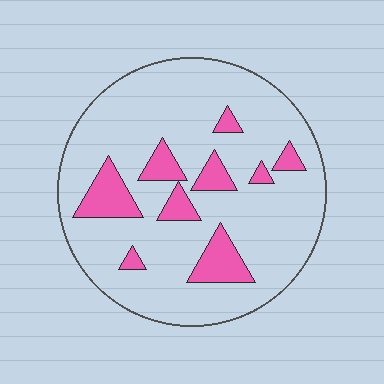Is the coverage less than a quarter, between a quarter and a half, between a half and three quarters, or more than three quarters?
Less than a quarter.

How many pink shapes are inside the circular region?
9.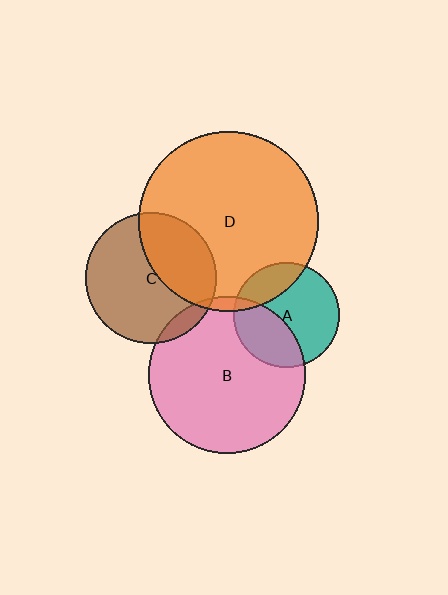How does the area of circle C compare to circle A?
Approximately 1.6 times.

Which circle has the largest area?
Circle D (orange).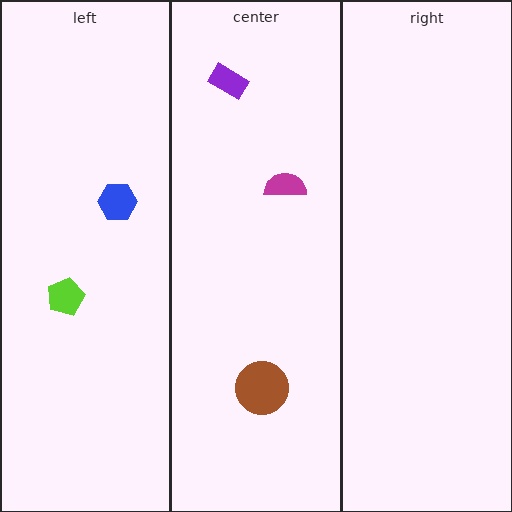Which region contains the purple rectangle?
The center region.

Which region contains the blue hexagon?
The left region.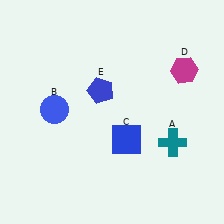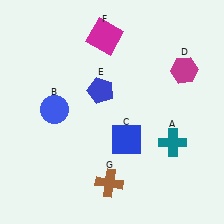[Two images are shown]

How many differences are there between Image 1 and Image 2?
There are 2 differences between the two images.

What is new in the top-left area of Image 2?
A magenta square (F) was added in the top-left area of Image 2.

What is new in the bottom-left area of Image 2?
A brown cross (G) was added in the bottom-left area of Image 2.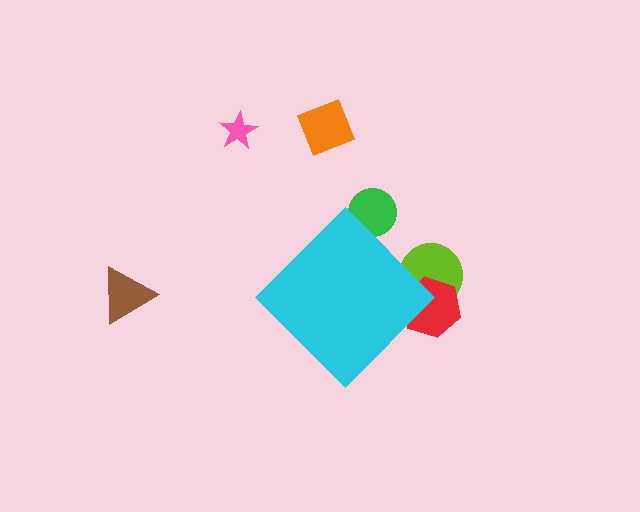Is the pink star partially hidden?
No, the pink star is fully visible.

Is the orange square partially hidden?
No, the orange square is fully visible.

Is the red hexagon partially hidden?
Yes, the red hexagon is partially hidden behind the cyan diamond.